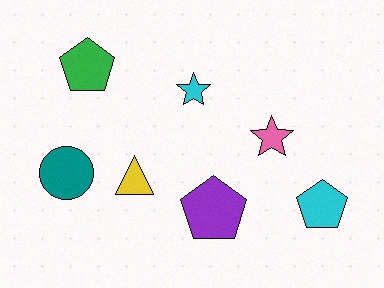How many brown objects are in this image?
There are no brown objects.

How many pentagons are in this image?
There are 3 pentagons.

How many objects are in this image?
There are 7 objects.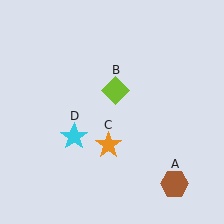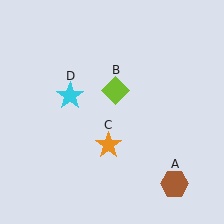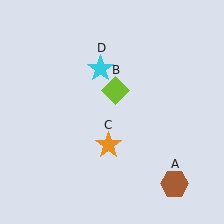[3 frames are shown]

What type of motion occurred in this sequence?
The cyan star (object D) rotated clockwise around the center of the scene.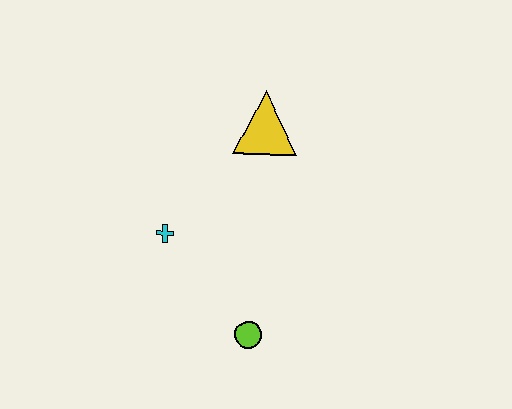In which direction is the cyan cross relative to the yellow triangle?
The cyan cross is below the yellow triangle.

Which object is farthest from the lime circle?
The yellow triangle is farthest from the lime circle.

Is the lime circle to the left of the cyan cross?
No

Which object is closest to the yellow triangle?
The cyan cross is closest to the yellow triangle.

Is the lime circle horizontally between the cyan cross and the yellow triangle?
Yes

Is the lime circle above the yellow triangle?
No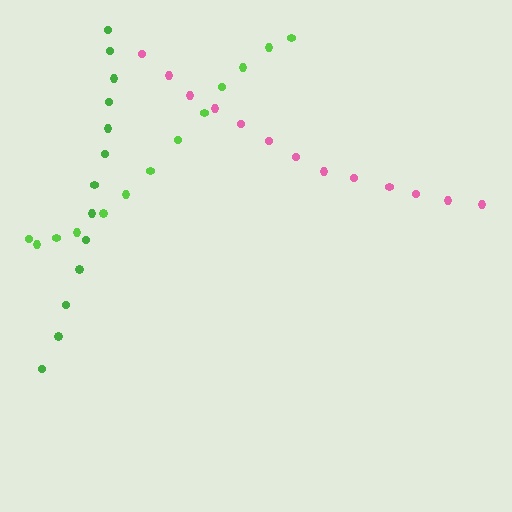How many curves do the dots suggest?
There are 3 distinct paths.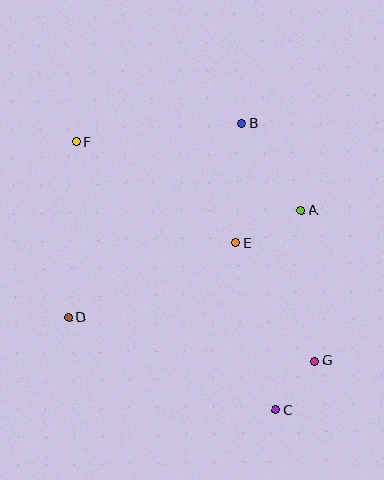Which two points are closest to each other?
Points C and G are closest to each other.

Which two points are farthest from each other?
Points C and F are farthest from each other.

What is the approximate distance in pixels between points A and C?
The distance between A and C is approximately 202 pixels.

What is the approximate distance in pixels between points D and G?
The distance between D and G is approximately 251 pixels.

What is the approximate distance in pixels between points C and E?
The distance between C and E is approximately 172 pixels.